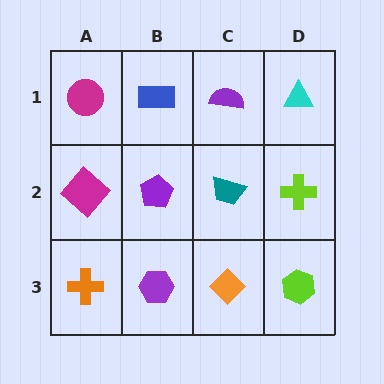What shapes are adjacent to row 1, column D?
A lime cross (row 2, column D), a purple semicircle (row 1, column C).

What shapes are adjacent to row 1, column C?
A teal trapezoid (row 2, column C), a blue rectangle (row 1, column B), a cyan triangle (row 1, column D).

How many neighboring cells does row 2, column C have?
4.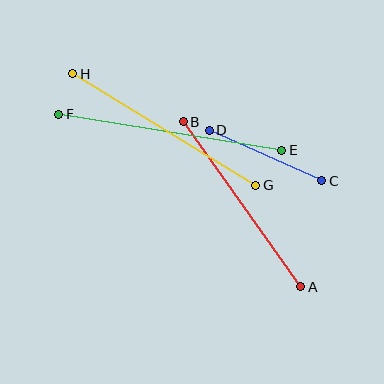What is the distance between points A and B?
The distance is approximately 203 pixels.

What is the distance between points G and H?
The distance is approximately 214 pixels.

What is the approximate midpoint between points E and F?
The midpoint is at approximately (170, 132) pixels.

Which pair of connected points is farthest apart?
Points E and F are farthest apart.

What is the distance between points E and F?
The distance is approximately 226 pixels.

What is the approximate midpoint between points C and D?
The midpoint is at approximately (265, 156) pixels.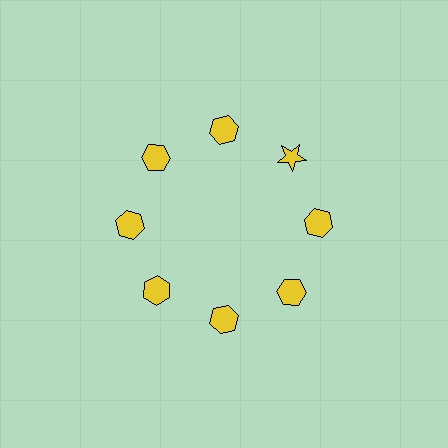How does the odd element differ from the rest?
It has a different shape: star instead of hexagon.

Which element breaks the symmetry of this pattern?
The yellow star at roughly the 2 o'clock position breaks the symmetry. All other shapes are yellow hexagons.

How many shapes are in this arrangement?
There are 8 shapes arranged in a ring pattern.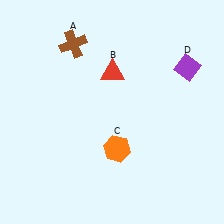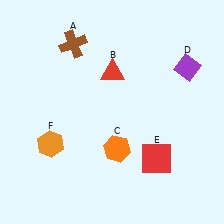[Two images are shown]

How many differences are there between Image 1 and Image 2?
There are 2 differences between the two images.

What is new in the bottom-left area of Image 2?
An orange hexagon (F) was added in the bottom-left area of Image 2.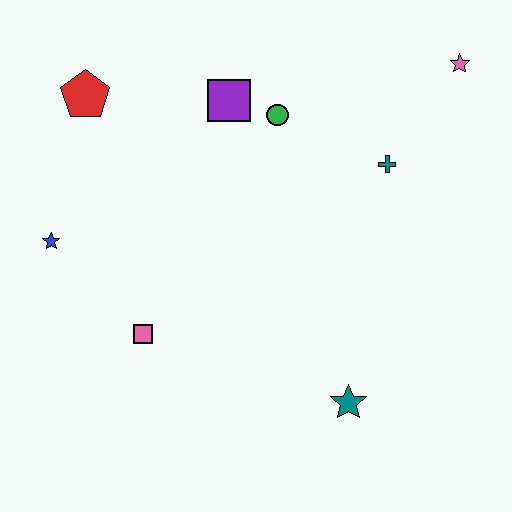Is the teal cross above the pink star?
No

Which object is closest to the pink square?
The blue star is closest to the pink square.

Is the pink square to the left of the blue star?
No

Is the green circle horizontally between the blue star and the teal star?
Yes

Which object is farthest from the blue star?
The pink star is farthest from the blue star.